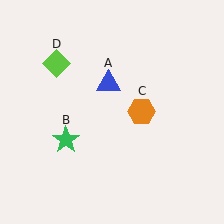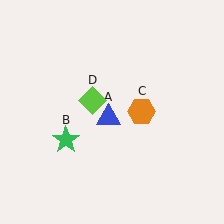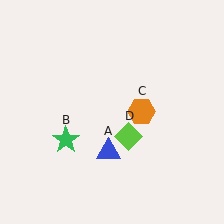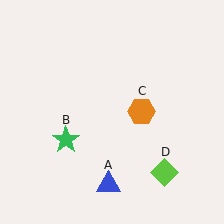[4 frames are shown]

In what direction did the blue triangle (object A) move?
The blue triangle (object A) moved down.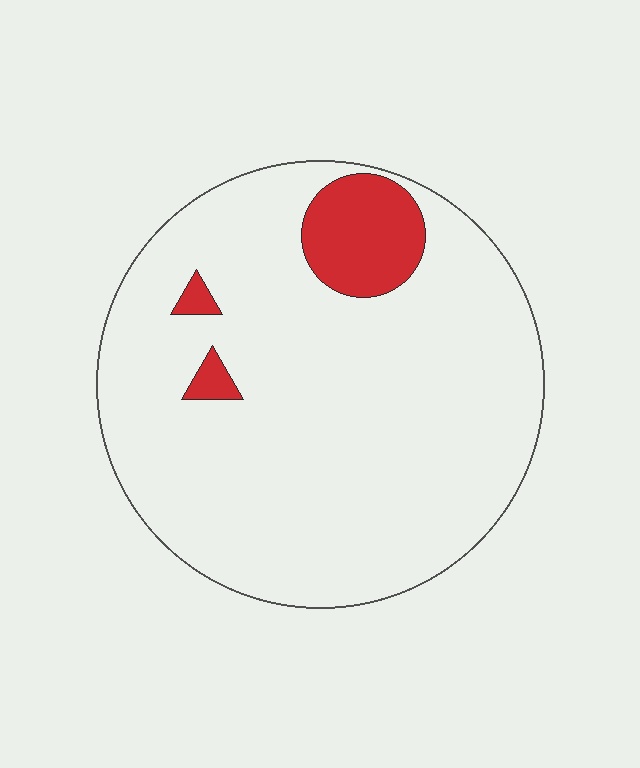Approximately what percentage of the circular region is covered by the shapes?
Approximately 10%.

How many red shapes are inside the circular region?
3.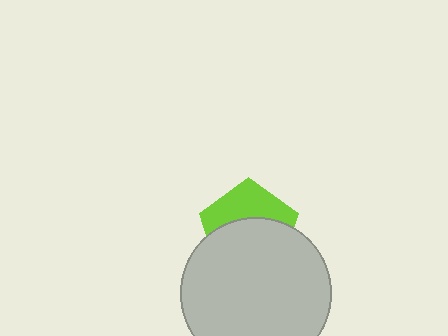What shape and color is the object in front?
The object in front is a light gray circle.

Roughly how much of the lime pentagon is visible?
A small part of it is visible (roughly 41%).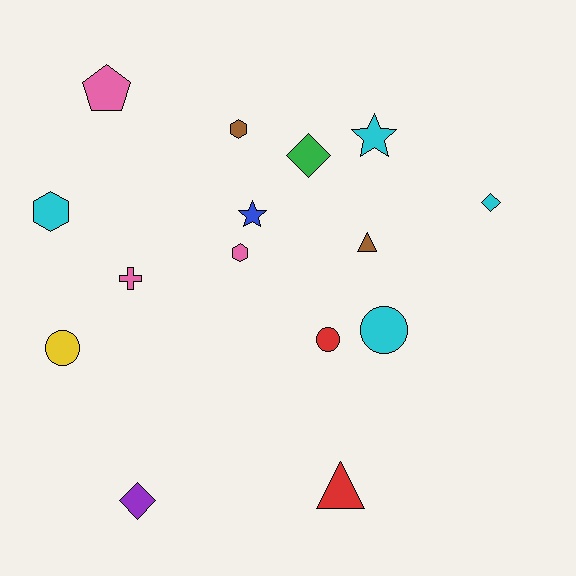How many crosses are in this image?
There is 1 cross.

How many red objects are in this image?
There are 2 red objects.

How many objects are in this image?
There are 15 objects.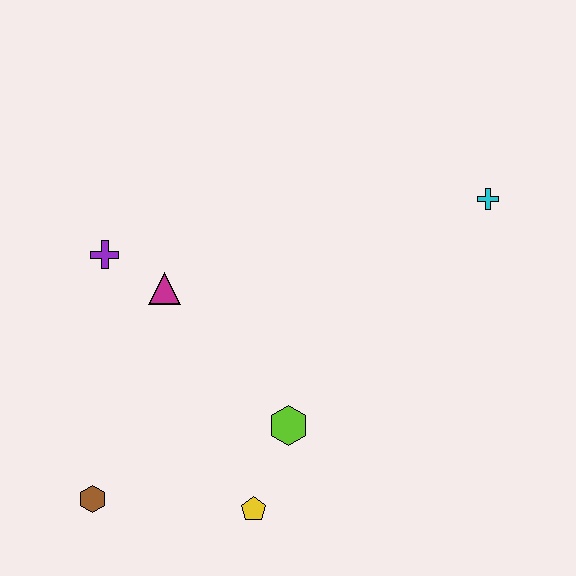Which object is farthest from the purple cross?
The cyan cross is farthest from the purple cross.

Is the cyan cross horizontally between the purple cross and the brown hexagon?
No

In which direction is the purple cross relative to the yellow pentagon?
The purple cross is above the yellow pentagon.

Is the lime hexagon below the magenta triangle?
Yes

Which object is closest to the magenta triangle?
The purple cross is closest to the magenta triangle.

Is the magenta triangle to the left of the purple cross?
No